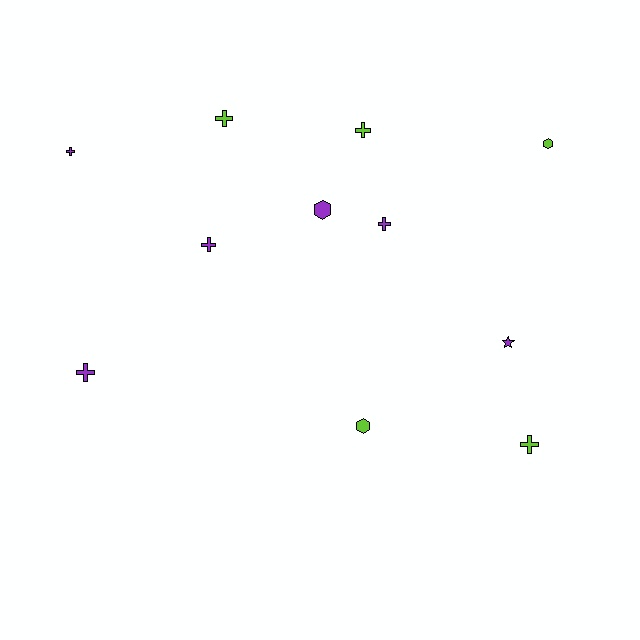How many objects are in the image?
There are 11 objects.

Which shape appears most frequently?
Cross, with 7 objects.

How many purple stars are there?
There is 1 purple star.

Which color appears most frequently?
Purple, with 6 objects.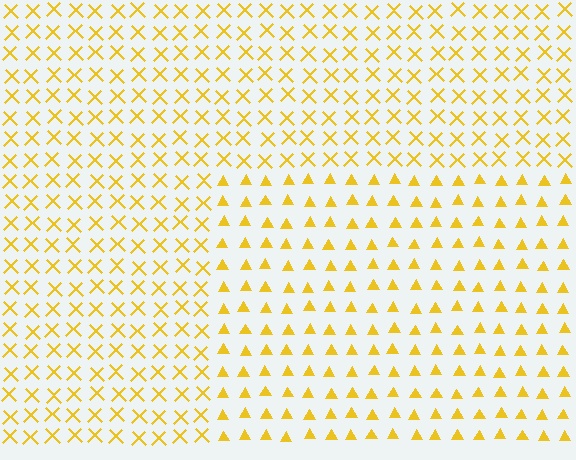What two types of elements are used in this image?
The image uses triangles inside the rectangle region and X marks outside it.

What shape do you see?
I see a rectangle.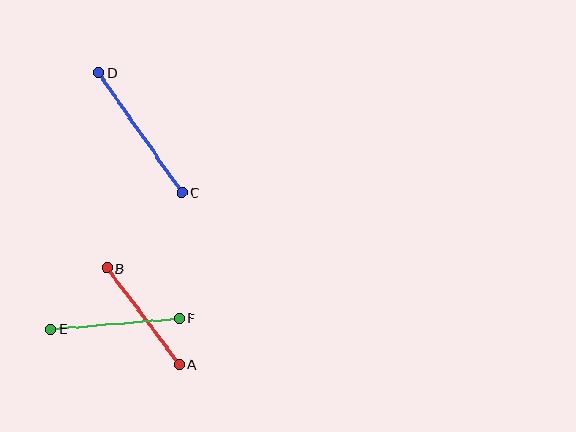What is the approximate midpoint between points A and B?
The midpoint is at approximately (143, 316) pixels.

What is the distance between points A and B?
The distance is approximately 121 pixels.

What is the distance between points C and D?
The distance is approximately 146 pixels.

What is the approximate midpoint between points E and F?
The midpoint is at approximately (115, 324) pixels.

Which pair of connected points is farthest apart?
Points C and D are farthest apart.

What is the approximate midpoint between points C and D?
The midpoint is at approximately (140, 133) pixels.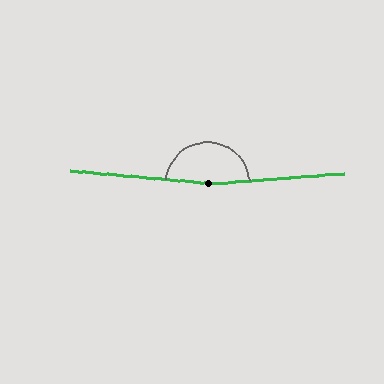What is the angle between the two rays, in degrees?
Approximately 170 degrees.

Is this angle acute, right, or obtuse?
It is obtuse.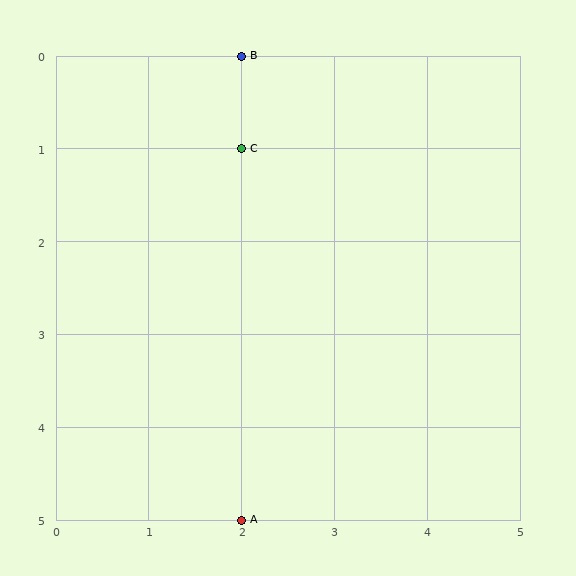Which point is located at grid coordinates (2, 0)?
Point B is at (2, 0).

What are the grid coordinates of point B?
Point B is at grid coordinates (2, 0).